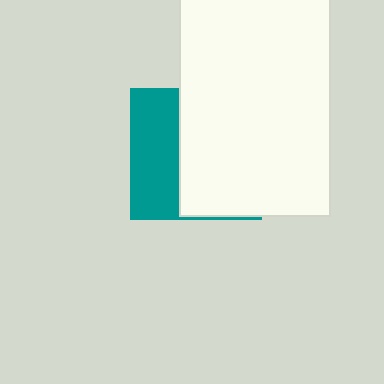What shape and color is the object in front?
The object in front is a white rectangle.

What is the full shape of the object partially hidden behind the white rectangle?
The partially hidden object is a teal square.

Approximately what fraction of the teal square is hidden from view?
Roughly 61% of the teal square is hidden behind the white rectangle.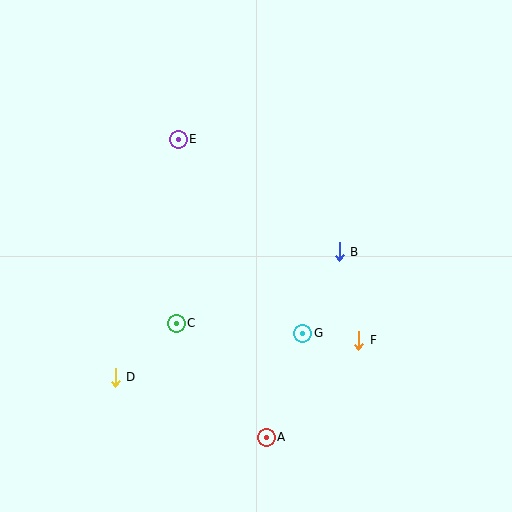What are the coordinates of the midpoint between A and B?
The midpoint between A and B is at (303, 345).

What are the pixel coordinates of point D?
Point D is at (115, 377).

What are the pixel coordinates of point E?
Point E is at (178, 139).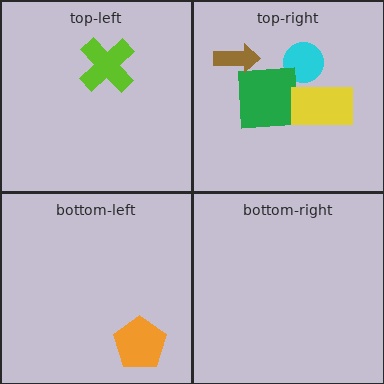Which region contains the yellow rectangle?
The top-right region.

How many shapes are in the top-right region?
4.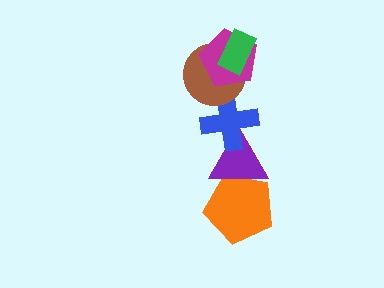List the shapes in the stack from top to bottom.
From top to bottom: the green rectangle, the magenta pentagon, the brown circle, the blue cross, the purple triangle, the orange pentagon.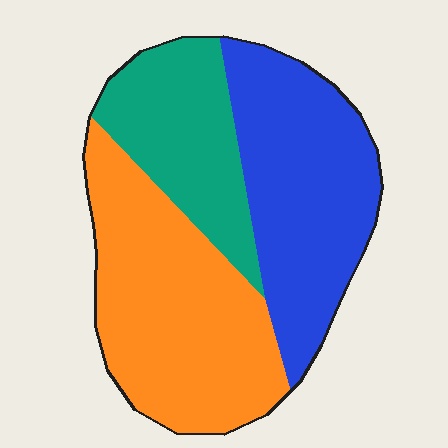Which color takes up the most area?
Orange, at roughly 40%.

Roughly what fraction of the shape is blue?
Blue takes up about three eighths (3/8) of the shape.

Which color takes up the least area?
Teal, at roughly 25%.